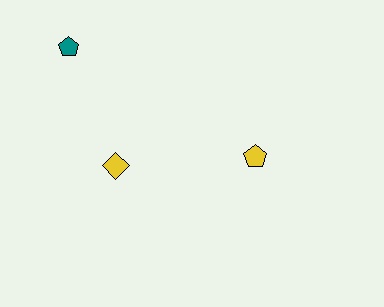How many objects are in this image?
There are 3 objects.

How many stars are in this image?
There are no stars.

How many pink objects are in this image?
There are no pink objects.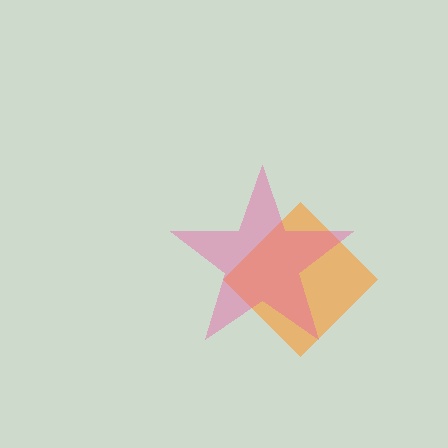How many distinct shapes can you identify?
There are 2 distinct shapes: an orange diamond, a pink star.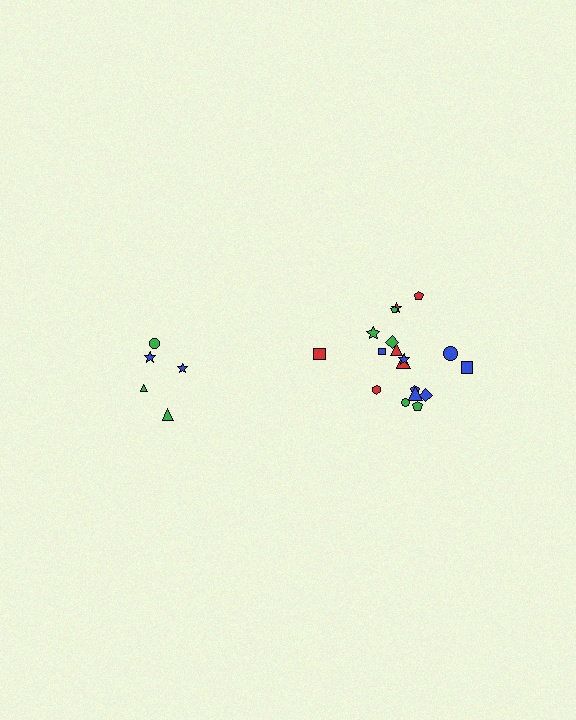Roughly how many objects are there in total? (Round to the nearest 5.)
Roughly 25 objects in total.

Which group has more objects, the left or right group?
The right group.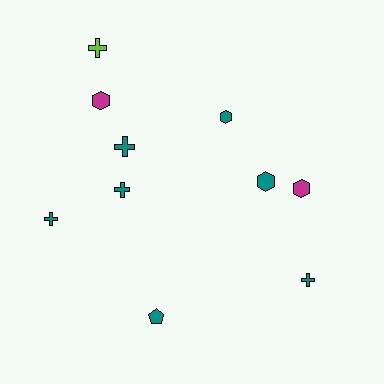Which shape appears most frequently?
Cross, with 5 objects.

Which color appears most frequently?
Teal, with 7 objects.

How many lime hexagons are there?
There are no lime hexagons.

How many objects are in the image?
There are 10 objects.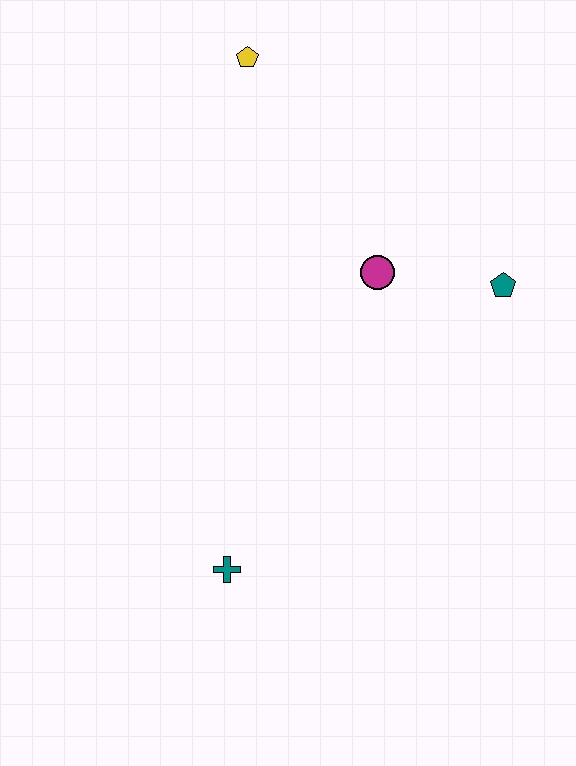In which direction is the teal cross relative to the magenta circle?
The teal cross is below the magenta circle.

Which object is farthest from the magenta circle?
The teal cross is farthest from the magenta circle.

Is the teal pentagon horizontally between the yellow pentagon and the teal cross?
No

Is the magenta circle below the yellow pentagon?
Yes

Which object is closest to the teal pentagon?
The magenta circle is closest to the teal pentagon.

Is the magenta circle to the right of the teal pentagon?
No